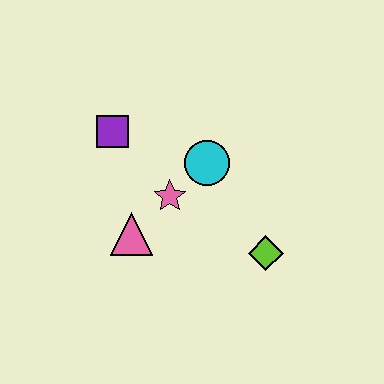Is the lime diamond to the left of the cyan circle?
No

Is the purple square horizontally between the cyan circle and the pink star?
No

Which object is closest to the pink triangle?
The pink star is closest to the pink triangle.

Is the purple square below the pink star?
No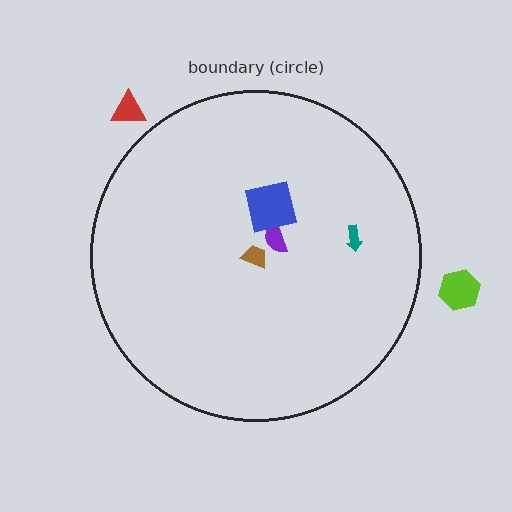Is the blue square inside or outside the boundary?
Inside.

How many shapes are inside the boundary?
4 inside, 2 outside.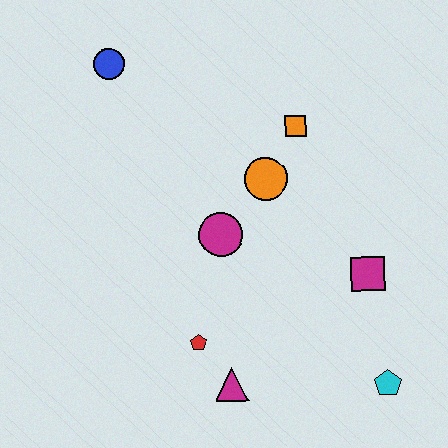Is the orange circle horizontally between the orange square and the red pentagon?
Yes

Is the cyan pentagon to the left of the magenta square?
No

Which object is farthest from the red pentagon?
The blue circle is farthest from the red pentagon.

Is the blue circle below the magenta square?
No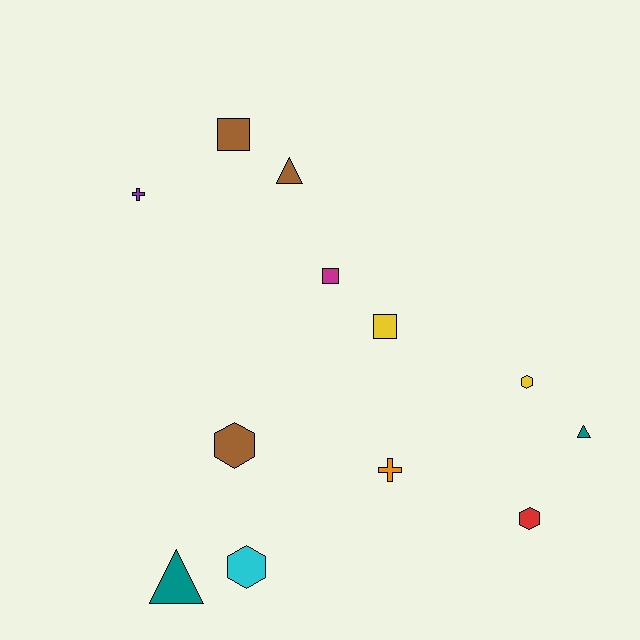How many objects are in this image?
There are 12 objects.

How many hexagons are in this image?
There are 4 hexagons.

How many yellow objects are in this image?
There are 2 yellow objects.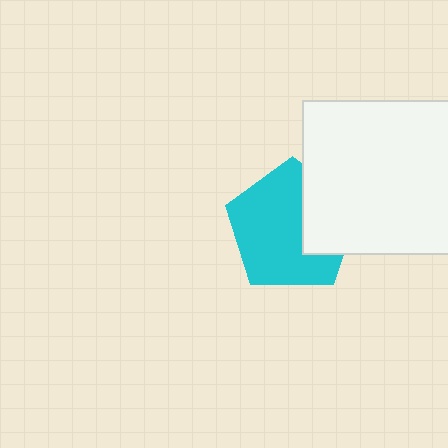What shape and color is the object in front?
The object in front is a white square.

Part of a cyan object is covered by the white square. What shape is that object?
It is a pentagon.